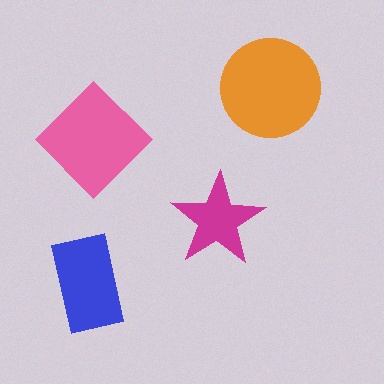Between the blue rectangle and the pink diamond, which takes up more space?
The pink diamond.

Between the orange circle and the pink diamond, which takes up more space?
The orange circle.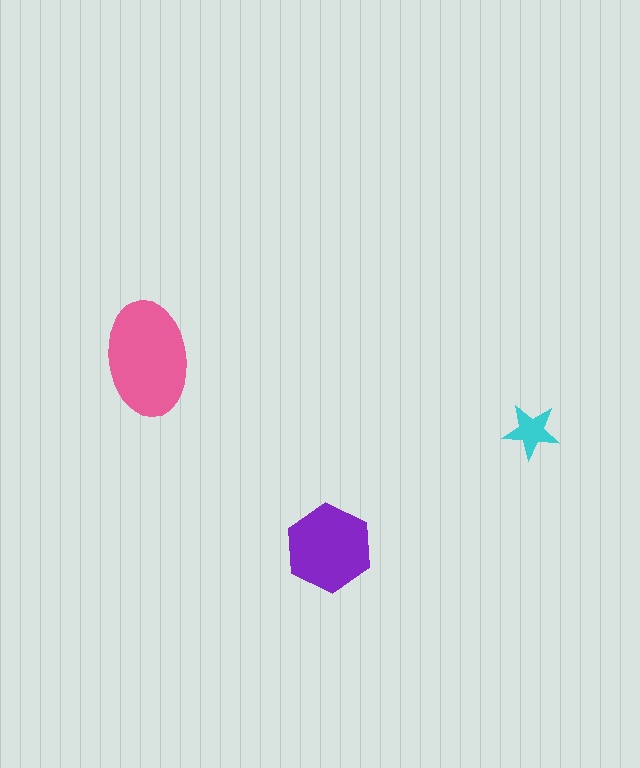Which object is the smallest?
The cyan star.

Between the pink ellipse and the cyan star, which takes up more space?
The pink ellipse.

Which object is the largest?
The pink ellipse.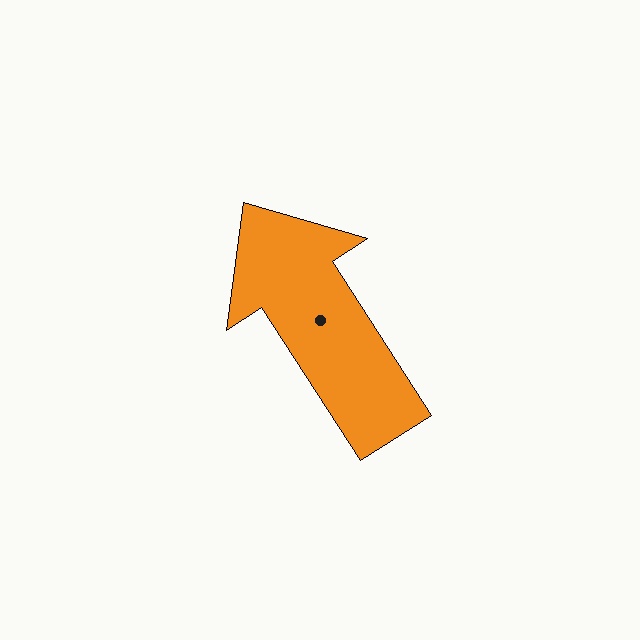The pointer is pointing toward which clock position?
Roughly 11 o'clock.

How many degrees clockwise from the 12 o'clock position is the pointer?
Approximately 327 degrees.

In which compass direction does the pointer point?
Northwest.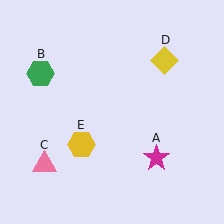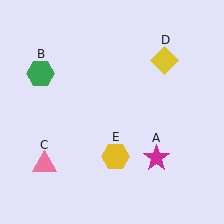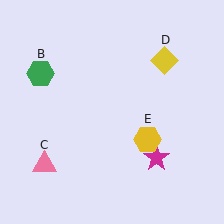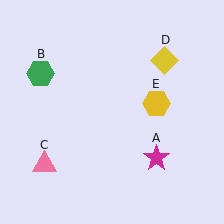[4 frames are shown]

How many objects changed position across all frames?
1 object changed position: yellow hexagon (object E).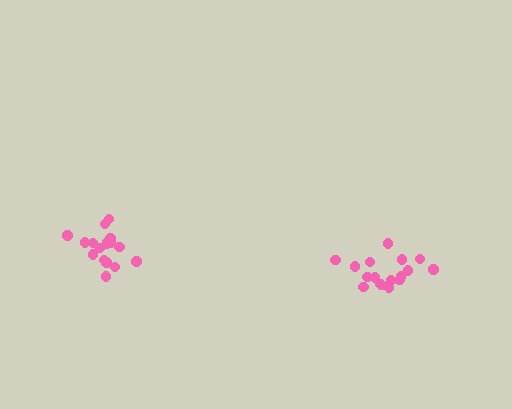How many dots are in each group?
Group 1: 17 dots, Group 2: 17 dots (34 total).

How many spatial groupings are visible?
There are 2 spatial groupings.